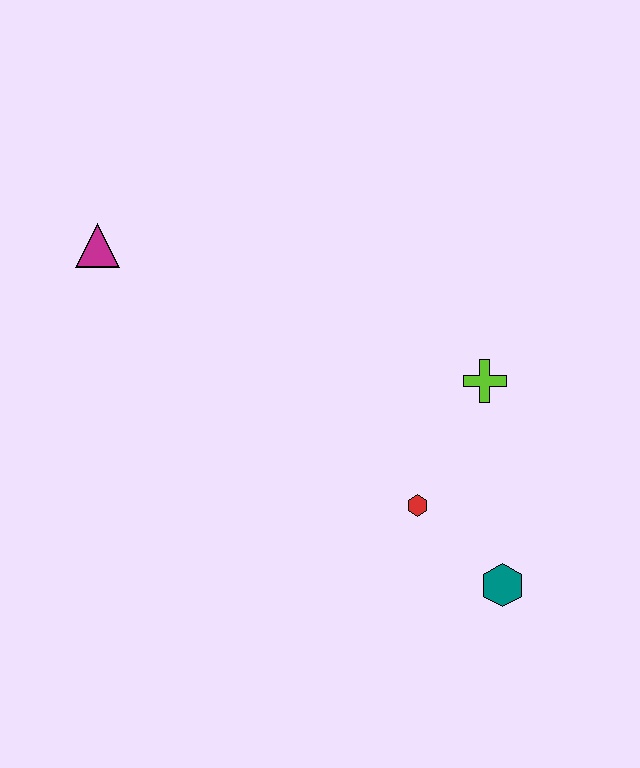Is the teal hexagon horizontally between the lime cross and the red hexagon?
No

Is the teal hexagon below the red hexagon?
Yes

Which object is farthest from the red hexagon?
The magenta triangle is farthest from the red hexagon.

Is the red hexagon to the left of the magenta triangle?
No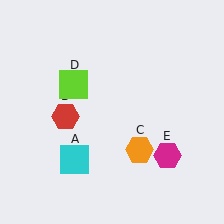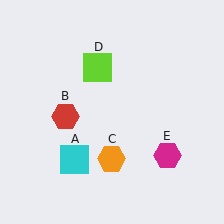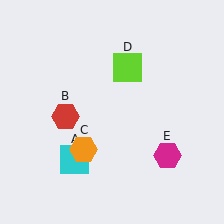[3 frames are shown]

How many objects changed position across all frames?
2 objects changed position: orange hexagon (object C), lime square (object D).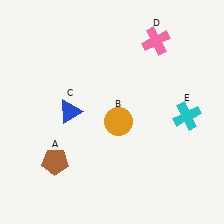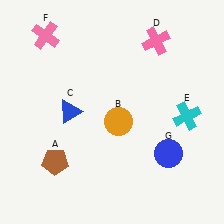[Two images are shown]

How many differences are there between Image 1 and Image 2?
There are 2 differences between the two images.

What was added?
A pink cross (F), a blue circle (G) were added in Image 2.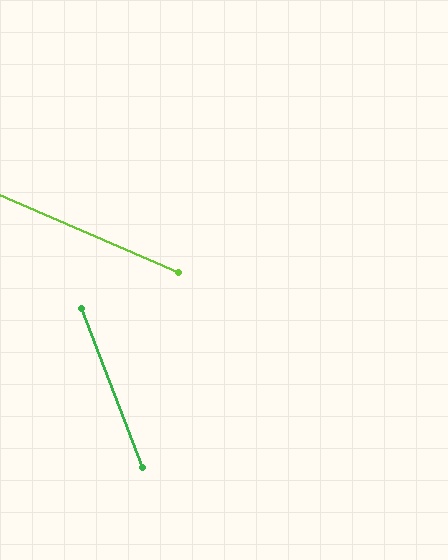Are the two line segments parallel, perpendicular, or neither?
Neither parallel nor perpendicular — they differ by about 46°.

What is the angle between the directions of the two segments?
Approximately 46 degrees.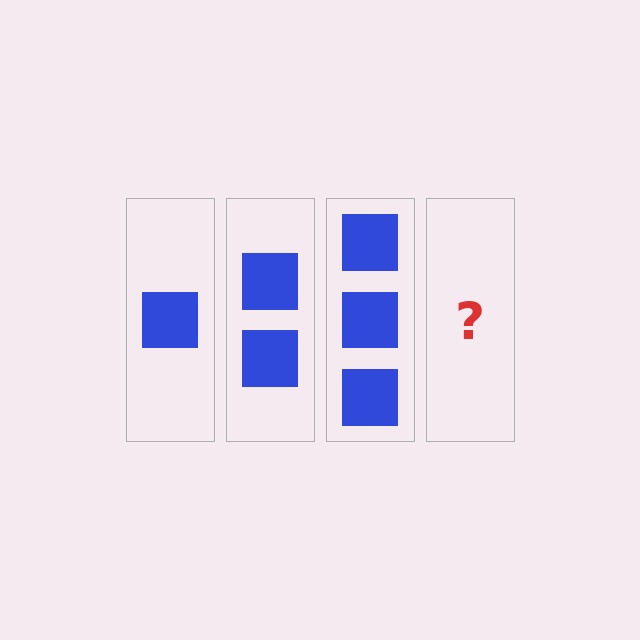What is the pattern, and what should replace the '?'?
The pattern is that each step adds one more square. The '?' should be 4 squares.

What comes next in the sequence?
The next element should be 4 squares.